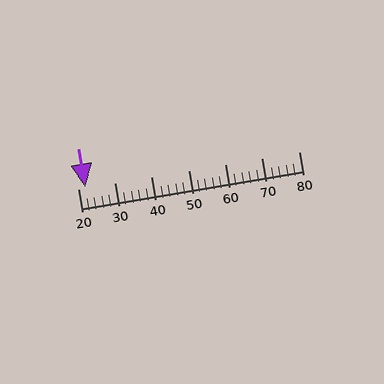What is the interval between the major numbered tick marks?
The major tick marks are spaced 10 units apart.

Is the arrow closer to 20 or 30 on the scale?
The arrow is closer to 20.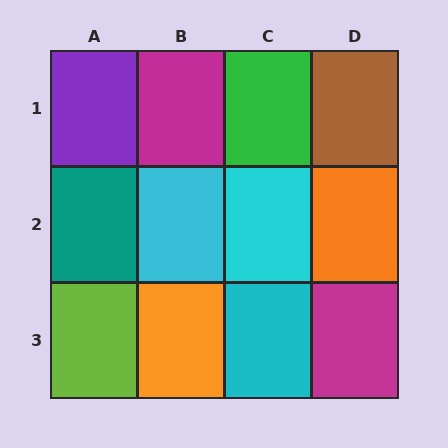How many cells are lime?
1 cell is lime.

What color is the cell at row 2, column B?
Cyan.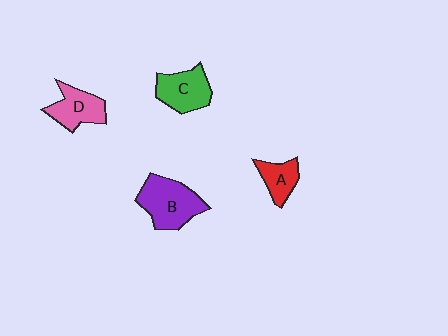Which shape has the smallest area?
Shape A (red).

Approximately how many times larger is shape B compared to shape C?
Approximately 1.3 times.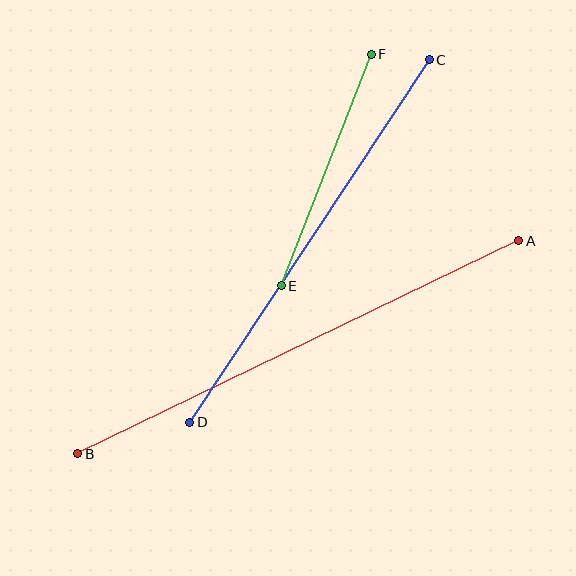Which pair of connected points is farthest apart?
Points A and B are farthest apart.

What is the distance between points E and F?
The distance is approximately 248 pixels.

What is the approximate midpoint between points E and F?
The midpoint is at approximately (326, 170) pixels.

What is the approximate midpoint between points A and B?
The midpoint is at approximately (298, 347) pixels.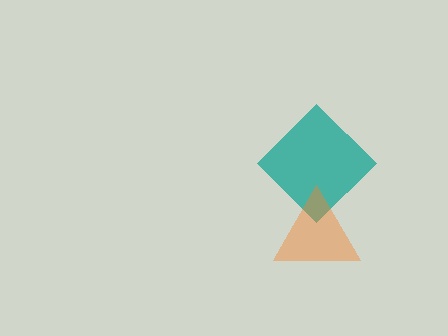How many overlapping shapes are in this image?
There are 2 overlapping shapes in the image.